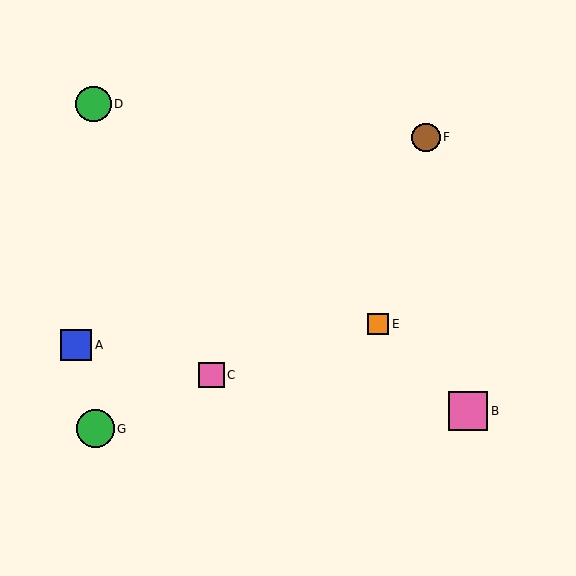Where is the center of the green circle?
The center of the green circle is at (94, 104).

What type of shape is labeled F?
Shape F is a brown circle.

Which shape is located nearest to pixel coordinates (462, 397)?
The pink square (labeled B) at (468, 411) is nearest to that location.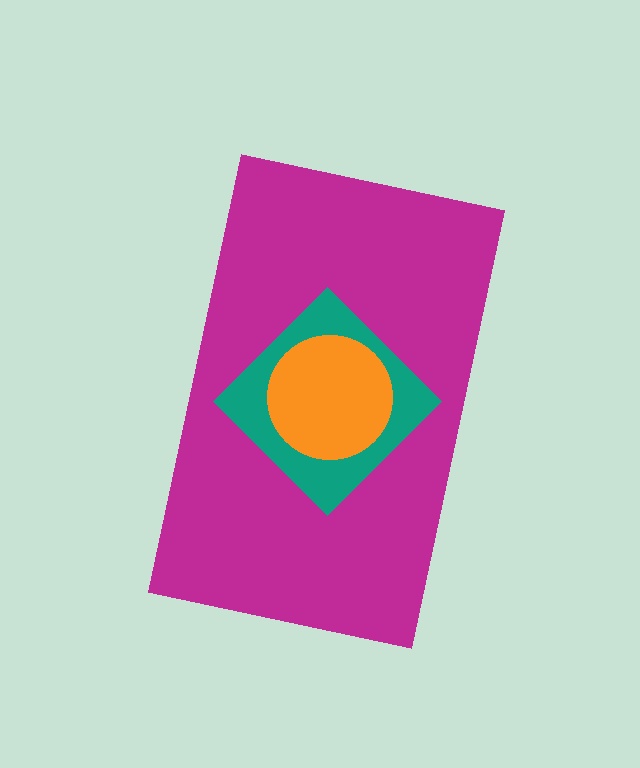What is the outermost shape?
The magenta rectangle.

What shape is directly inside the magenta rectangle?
The teal diamond.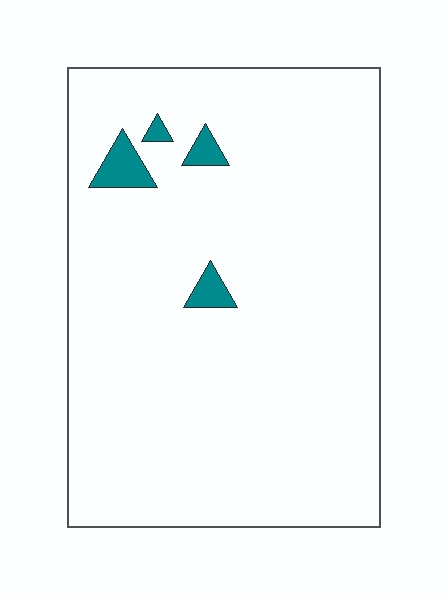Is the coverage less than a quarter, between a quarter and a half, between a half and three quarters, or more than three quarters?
Less than a quarter.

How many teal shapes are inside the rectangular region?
4.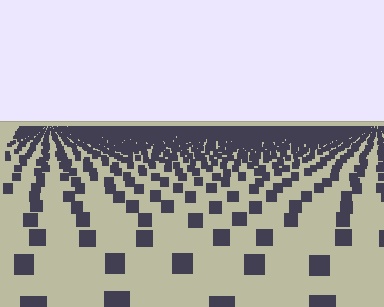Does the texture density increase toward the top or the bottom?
Density increases toward the top.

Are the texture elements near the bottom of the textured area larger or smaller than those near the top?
Larger. Near the bottom, elements are closer to the viewer and appear at a bigger on-screen size.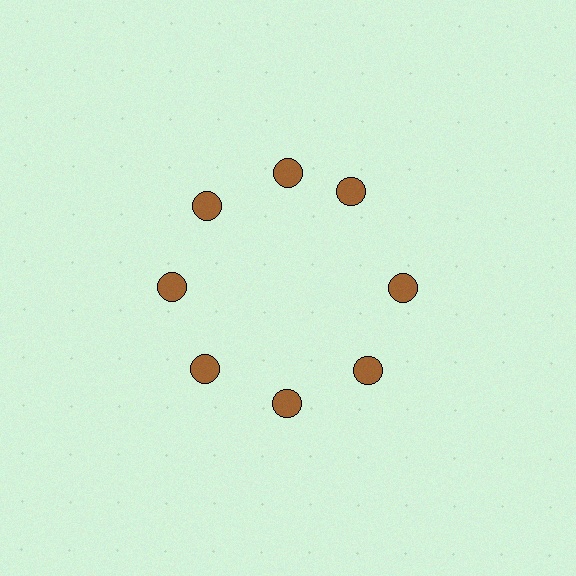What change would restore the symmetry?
The symmetry would be restored by rotating it back into even spacing with its neighbors so that all 8 circles sit at equal angles and equal distance from the center.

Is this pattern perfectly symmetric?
No. The 8 brown circles are arranged in a ring, but one element near the 2 o'clock position is rotated out of alignment along the ring, breaking the 8-fold rotational symmetry.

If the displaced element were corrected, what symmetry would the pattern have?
It would have 8-fold rotational symmetry — the pattern would map onto itself every 45 degrees.